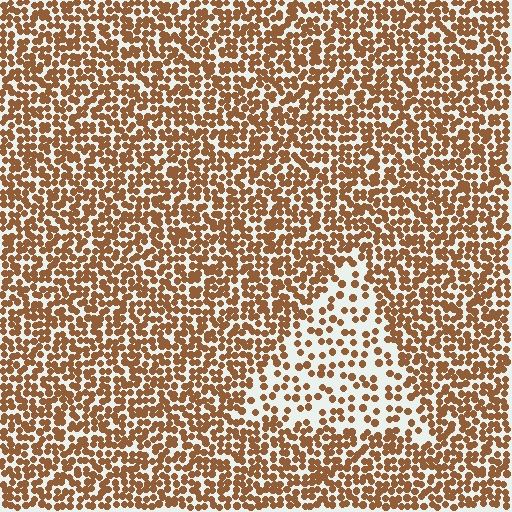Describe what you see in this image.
The image contains small brown elements arranged at two different densities. A triangle-shaped region is visible where the elements are less densely packed than the surrounding area.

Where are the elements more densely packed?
The elements are more densely packed outside the triangle boundary.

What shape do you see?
I see a triangle.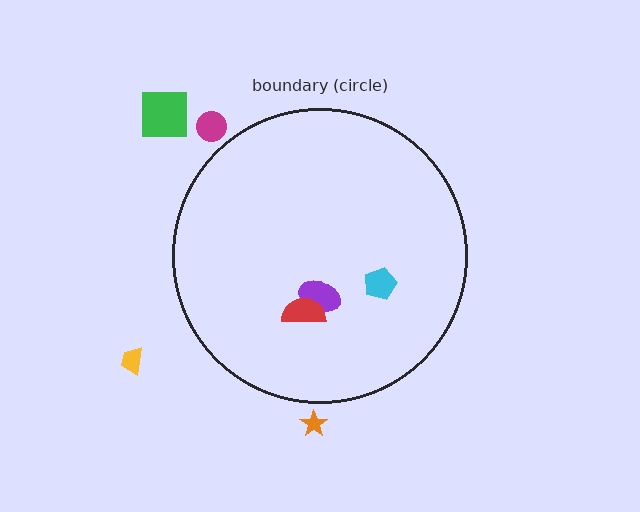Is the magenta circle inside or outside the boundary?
Outside.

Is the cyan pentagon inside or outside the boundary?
Inside.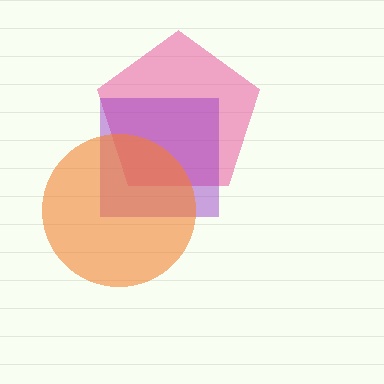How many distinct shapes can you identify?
There are 3 distinct shapes: a pink pentagon, a purple square, an orange circle.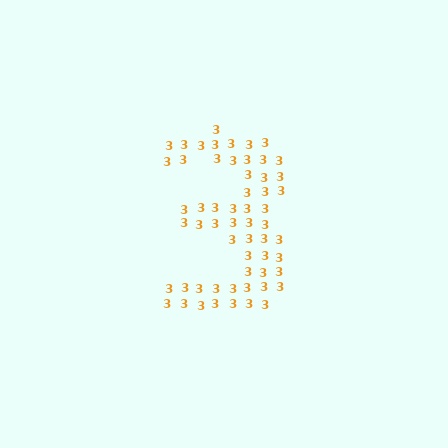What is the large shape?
The large shape is the digit 3.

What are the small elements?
The small elements are digit 3's.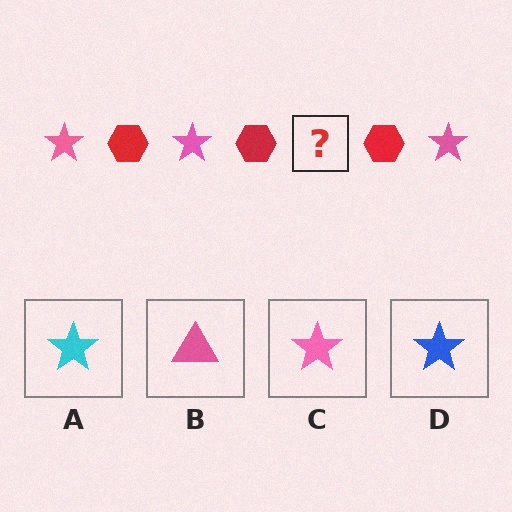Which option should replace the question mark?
Option C.